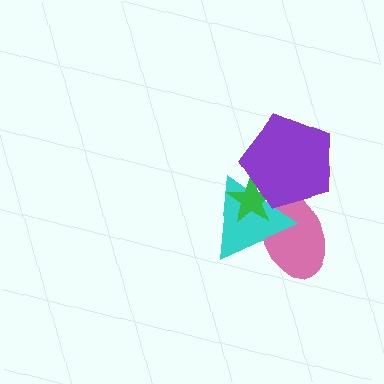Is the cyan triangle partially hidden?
Yes, it is partially covered by another shape.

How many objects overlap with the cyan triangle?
3 objects overlap with the cyan triangle.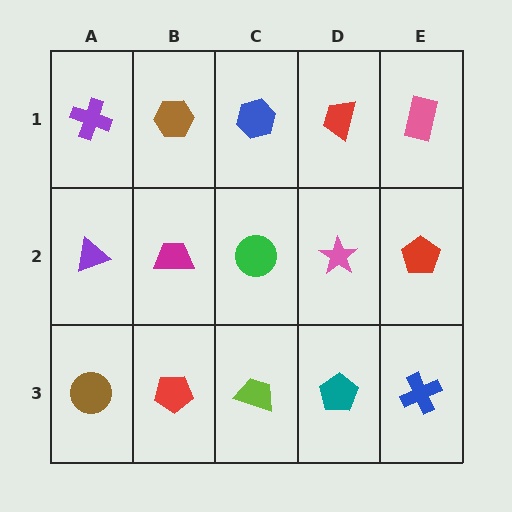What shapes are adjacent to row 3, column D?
A pink star (row 2, column D), a lime trapezoid (row 3, column C), a blue cross (row 3, column E).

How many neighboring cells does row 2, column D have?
4.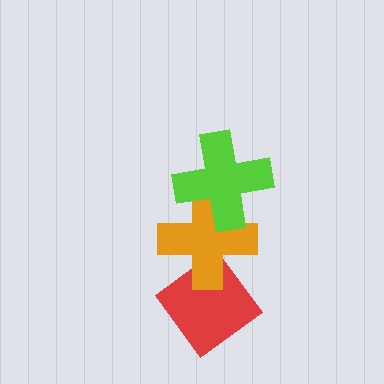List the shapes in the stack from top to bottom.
From top to bottom: the lime cross, the orange cross, the red diamond.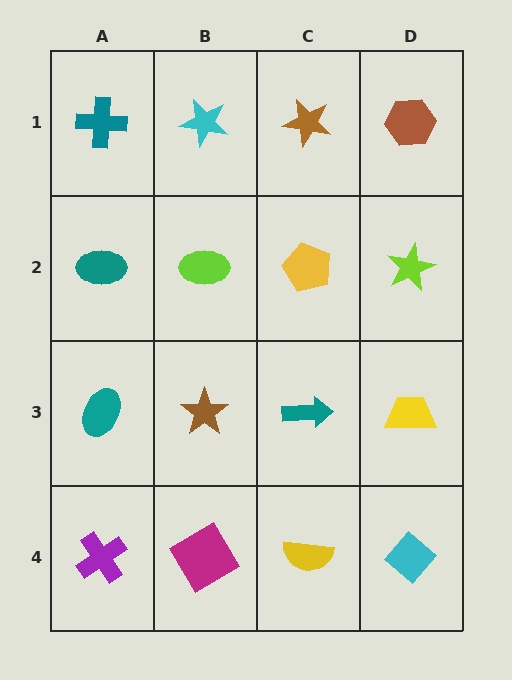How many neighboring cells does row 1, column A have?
2.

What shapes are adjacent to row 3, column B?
A lime ellipse (row 2, column B), a magenta diamond (row 4, column B), a teal ellipse (row 3, column A), a teal arrow (row 3, column C).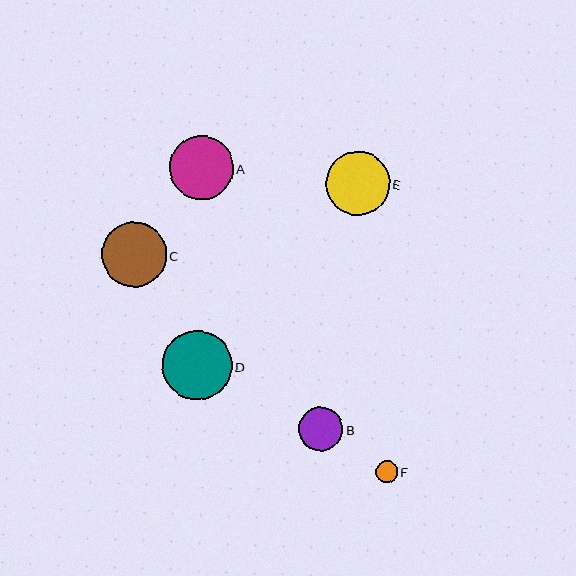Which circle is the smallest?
Circle F is the smallest with a size of approximately 22 pixels.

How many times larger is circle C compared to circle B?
Circle C is approximately 1.5 times the size of circle B.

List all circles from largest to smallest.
From largest to smallest: D, C, A, E, B, F.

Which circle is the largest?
Circle D is the largest with a size of approximately 69 pixels.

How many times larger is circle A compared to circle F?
Circle A is approximately 2.9 times the size of circle F.